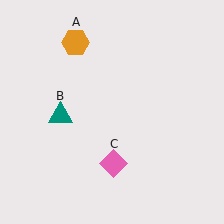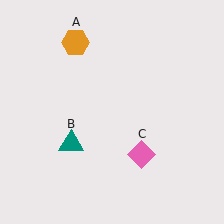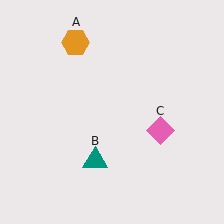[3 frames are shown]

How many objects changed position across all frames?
2 objects changed position: teal triangle (object B), pink diamond (object C).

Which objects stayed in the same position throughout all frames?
Orange hexagon (object A) remained stationary.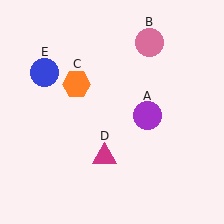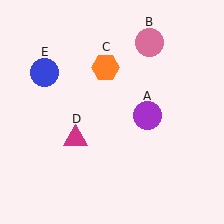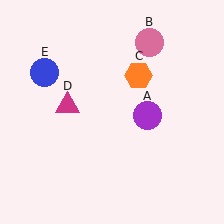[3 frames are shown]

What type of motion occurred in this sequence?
The orange hexagon (object C), magenta triangle (object D) rotated clockwise around the center of the scene.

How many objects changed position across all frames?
2 objects changed position: orange hexagon (object C), magenta triangle (object D).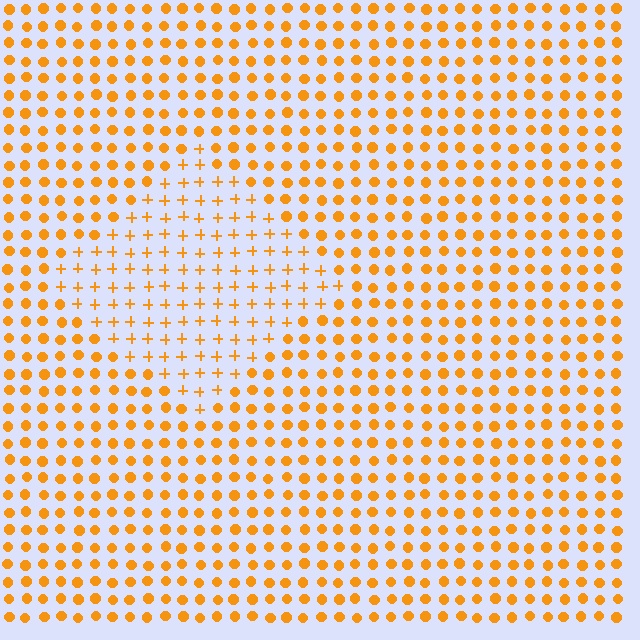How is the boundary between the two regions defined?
The boundary is defined by a change in element shape: plus signs inside vs. circles outside. All elements share the same color and spacing.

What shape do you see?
I see a diamond.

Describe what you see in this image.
The image is filled with small orange elements arranged in a uniform grid. A diamond-shaped region contains plus signs, while the surrounding area contains circles. The boundary is defined purely by the change in element shape.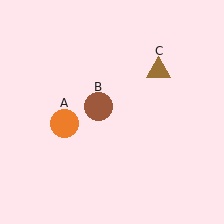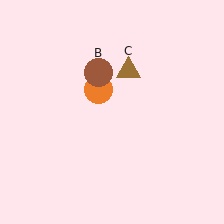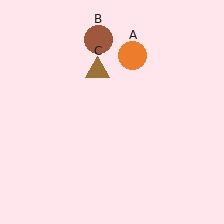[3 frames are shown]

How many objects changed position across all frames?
3 objects changed position: orange circle (object A), brown circle (object B), brown triangle (object C).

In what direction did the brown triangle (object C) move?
The brown triangle (object C) moved left.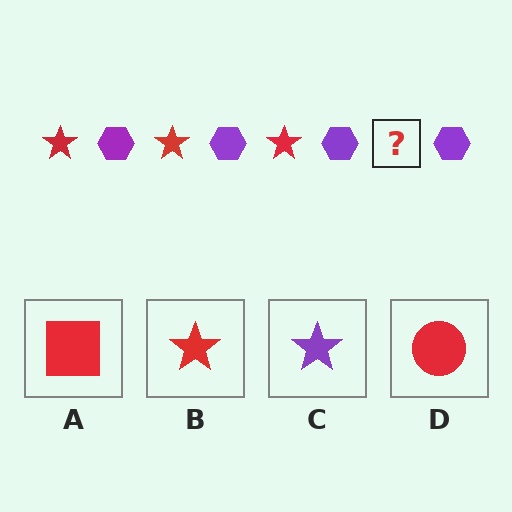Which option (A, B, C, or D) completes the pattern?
B.